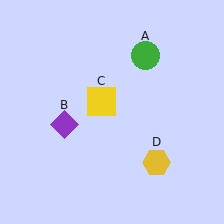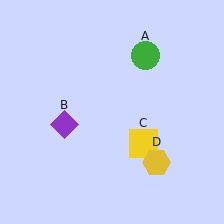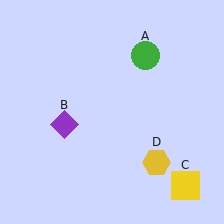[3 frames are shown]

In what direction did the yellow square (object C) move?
The yellow square (object C) moved down and to the right.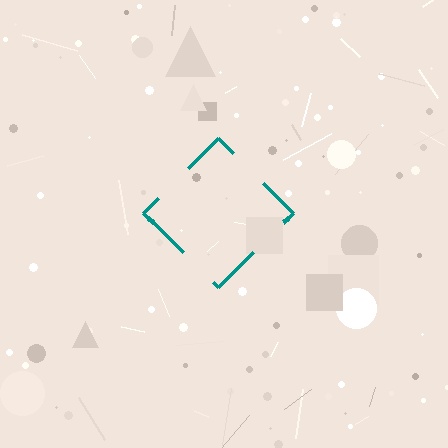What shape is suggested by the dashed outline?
The dashed outline suggests a diamond.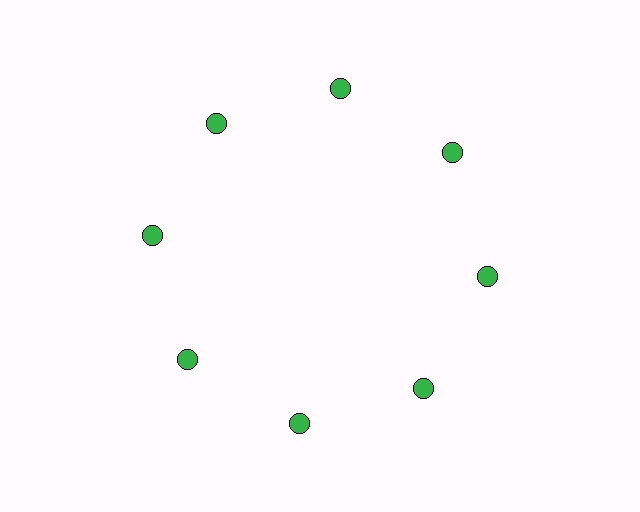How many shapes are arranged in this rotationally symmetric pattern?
There are 8 shapes, arranged in 8 groups of 1.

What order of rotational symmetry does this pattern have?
This pattern has 8-fold rotational symmetry.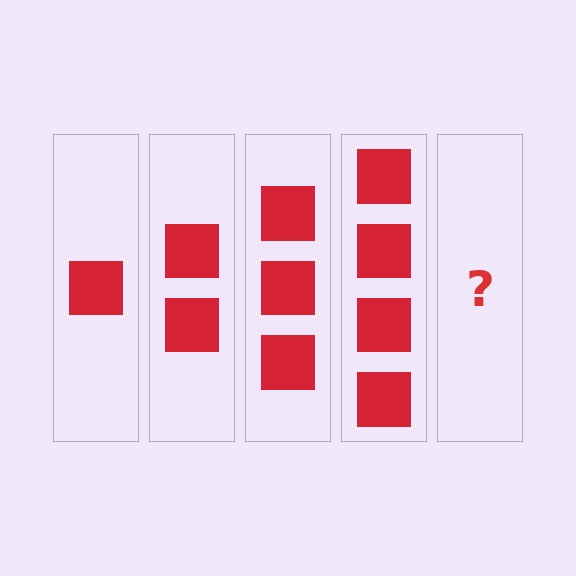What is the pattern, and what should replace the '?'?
The pattern is that each step adds one more square. The '?' should be 5 squares.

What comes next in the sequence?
The next element should be 5 squares.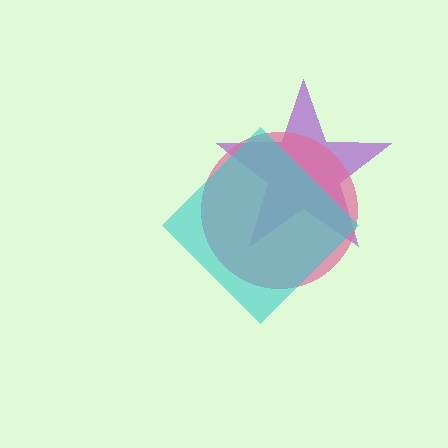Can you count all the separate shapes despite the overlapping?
Yes, there are 3 separate shapes.